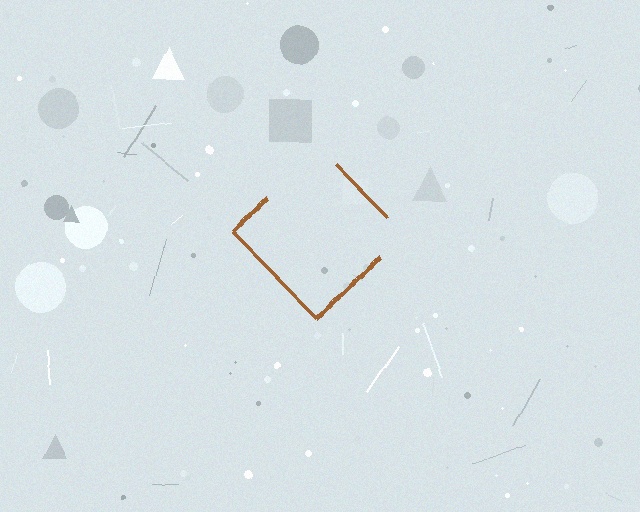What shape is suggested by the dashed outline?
The dashed outline suggests a diamond.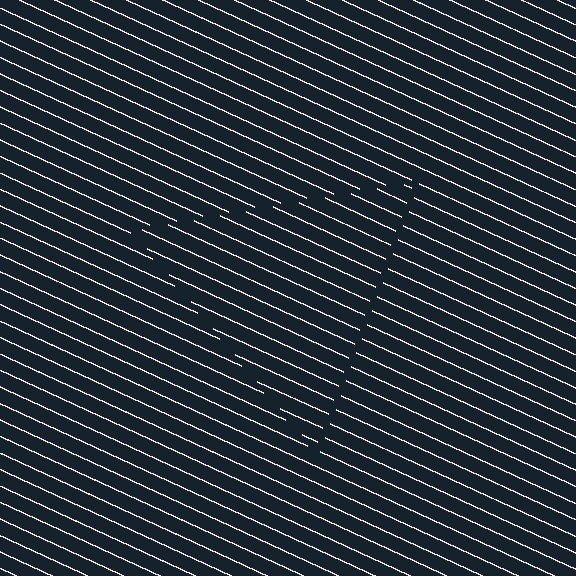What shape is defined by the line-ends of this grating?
An illusory triangle. The interior of the shape contains the same grating, shifted by half a period — the contour is defined by the phase discontinuity where line-ends from the inner and outer gratings abut.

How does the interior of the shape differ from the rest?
The interior of the shape contains the same grating, shifted by half a period — the contour is defined by the phase discontinuity where line-ends from the inner and outer gratings abut.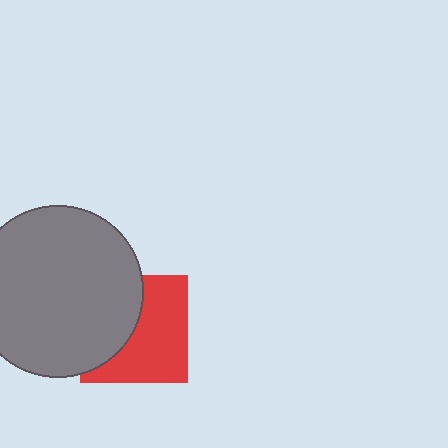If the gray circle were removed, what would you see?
You would see the complete red square.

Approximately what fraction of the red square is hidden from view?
Roughly 43% of the red square is hidden behind the gray circle.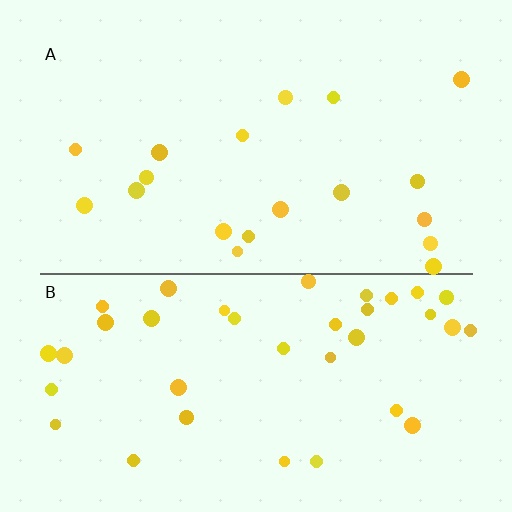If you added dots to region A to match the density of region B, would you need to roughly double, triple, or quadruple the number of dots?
Approximately double.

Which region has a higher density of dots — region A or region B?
B (the bottom).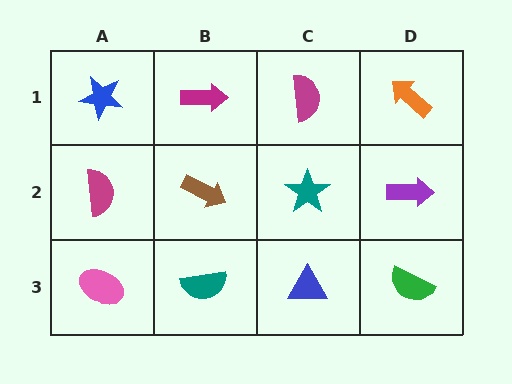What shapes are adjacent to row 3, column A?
A magenta semicircle (row 2, column A), a teal semicircle (row 3, column B).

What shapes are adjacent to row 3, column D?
A purple arrow (row 2, column D), a blue triangle (row 3, column C).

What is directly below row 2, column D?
A green semicircle.